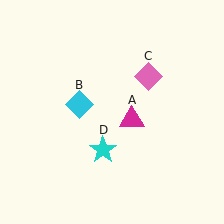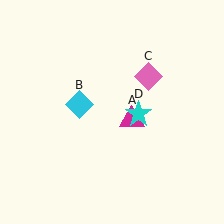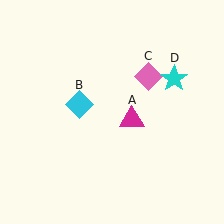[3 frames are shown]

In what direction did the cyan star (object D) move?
The cyan star (object D) moved up and to the right.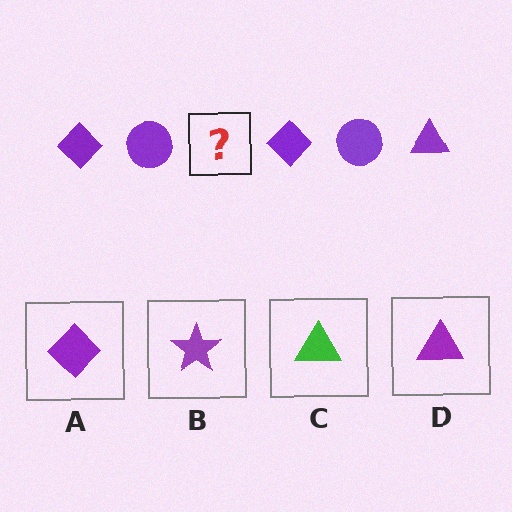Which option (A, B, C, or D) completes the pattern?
D.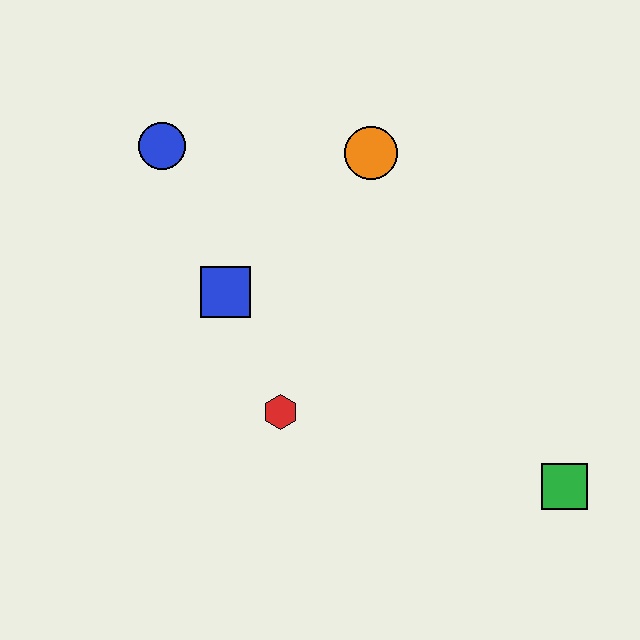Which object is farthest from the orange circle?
The green square is farthest from the orange circle.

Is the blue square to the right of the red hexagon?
No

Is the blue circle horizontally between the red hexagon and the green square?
No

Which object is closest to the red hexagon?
The blue square is closest to the red hexagon.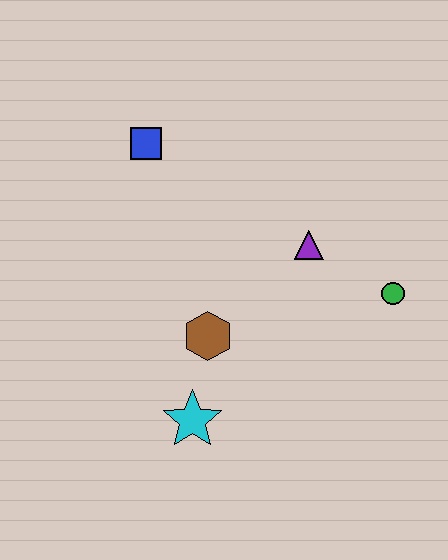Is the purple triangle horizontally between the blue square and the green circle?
Yes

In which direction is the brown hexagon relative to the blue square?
The brown hexagon is below the blue square.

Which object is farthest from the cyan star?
The blue square is farthest from the cyan star.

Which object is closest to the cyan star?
The brown hexagon is closest to the cyan star.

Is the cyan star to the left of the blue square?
No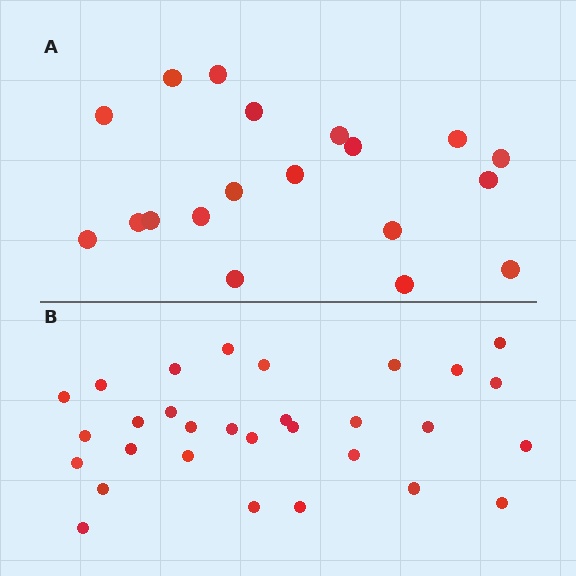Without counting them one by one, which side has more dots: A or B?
Region B (the bottom region) has more dots.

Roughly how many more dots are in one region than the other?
Region B has roughly 12 or so more dots than region A.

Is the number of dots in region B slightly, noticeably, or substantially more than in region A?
Region B has substantially more. The ratio is roughly 1.6 to 1.